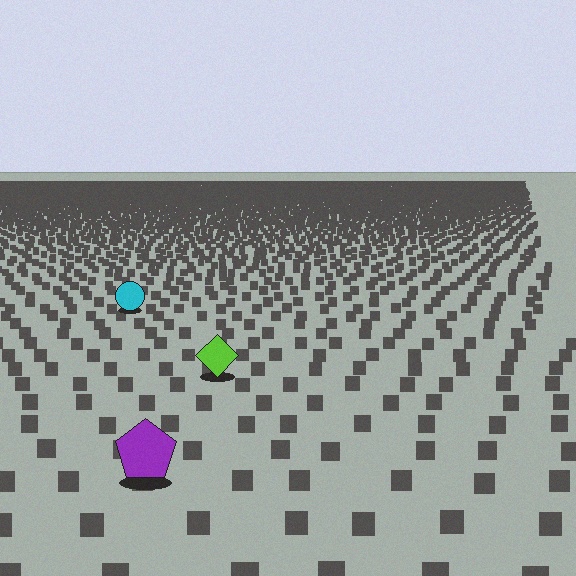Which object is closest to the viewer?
The purple pentagon is closest. The texture marks near it are larger and more spread out.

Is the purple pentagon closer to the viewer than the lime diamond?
Yes. The purple pentagon is closer — you can tell from the texture gradient: the ground texture is coarser near it.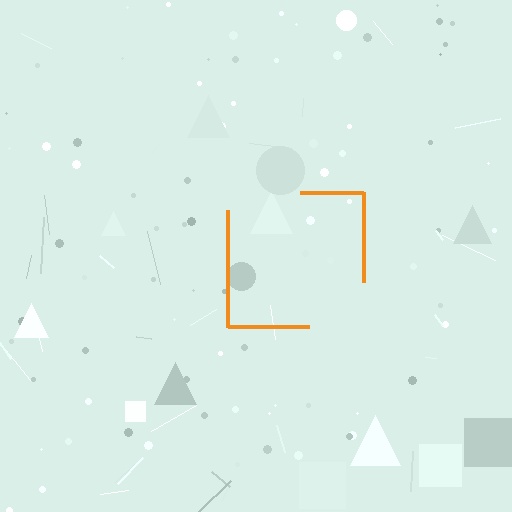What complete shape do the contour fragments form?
The contour fragments form a square.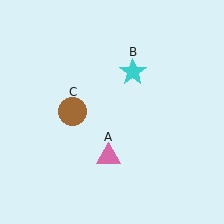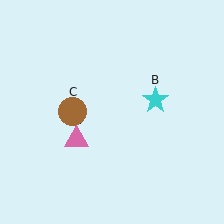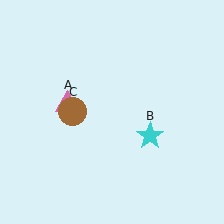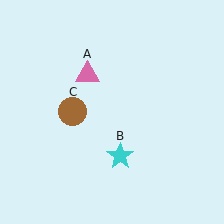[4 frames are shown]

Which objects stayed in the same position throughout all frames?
Brown circle (object C) remained stationary.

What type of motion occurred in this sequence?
The pink triangle (object A), cyan star (object B) rotated clockwise around the center of the scene.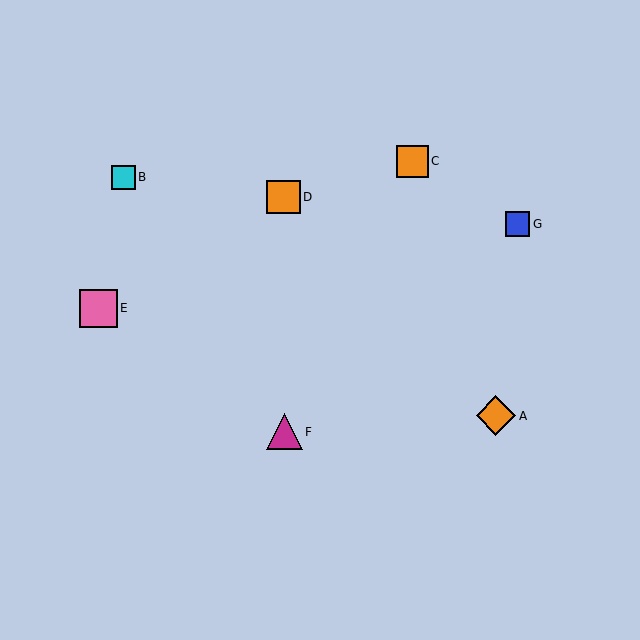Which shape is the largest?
The orange diamond (labeled A) is the largest.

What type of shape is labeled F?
Shape F is a magenta triangle.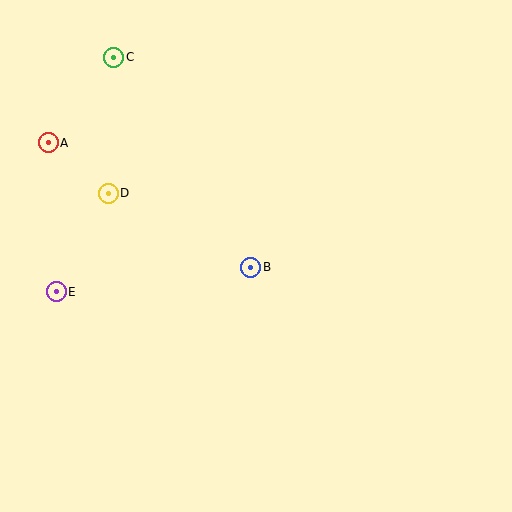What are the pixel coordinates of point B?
Point B is at (251, 267).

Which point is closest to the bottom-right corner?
Point B is closest to the bottom-right corner.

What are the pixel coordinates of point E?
Point E is at (56, 291).